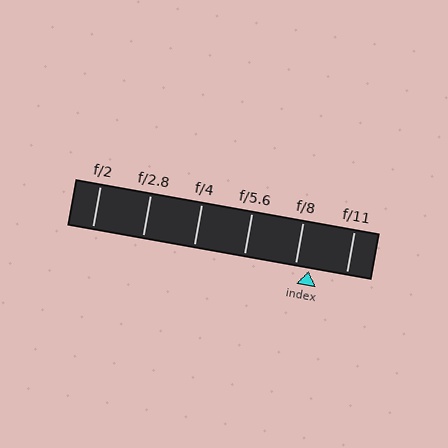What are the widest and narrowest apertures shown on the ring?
The widest aperture shown is f/2 and the narrowest is f/11.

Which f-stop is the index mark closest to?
The index mark is closest to f/8.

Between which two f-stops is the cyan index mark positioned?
The index mark is between f/8 and f/11.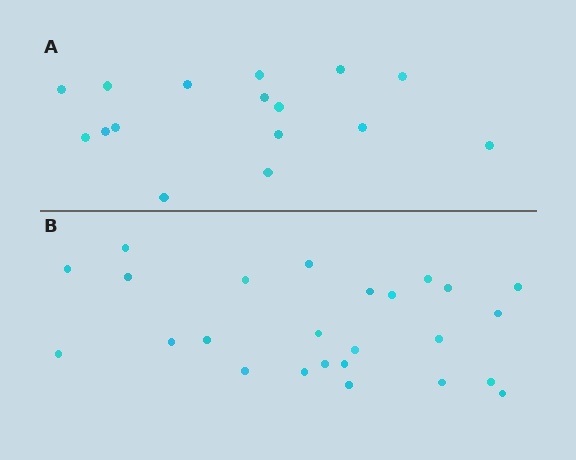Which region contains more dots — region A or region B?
Region B (the bottom region) has more dots.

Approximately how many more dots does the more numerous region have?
Region B has roughly 8 or so more dots than region A.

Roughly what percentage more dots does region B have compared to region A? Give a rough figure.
About 55% more.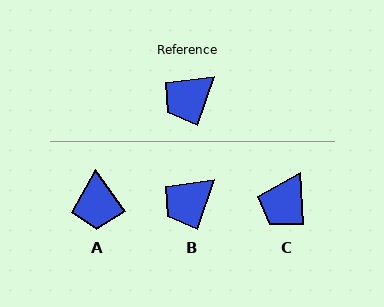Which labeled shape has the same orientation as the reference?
B.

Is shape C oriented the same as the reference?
No, it is off by about 22 degrees.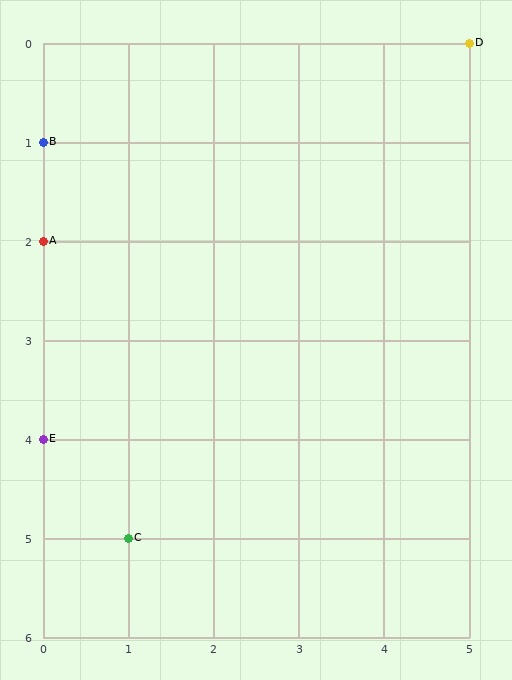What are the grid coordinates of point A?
Point A is at grid coordinates (0, 2).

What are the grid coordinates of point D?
Point D is at grid coordinates (5, 0).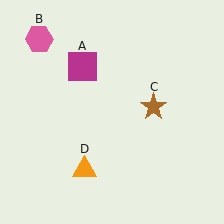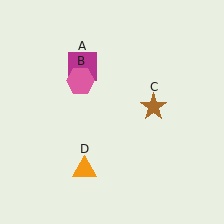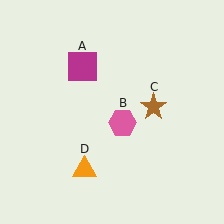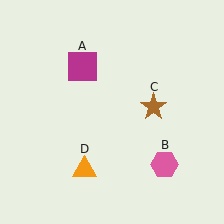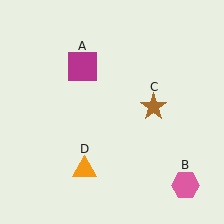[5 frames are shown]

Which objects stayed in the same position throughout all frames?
Magenta square (object A) and brown star (object C) and orange triangle (object D) remained stationary.